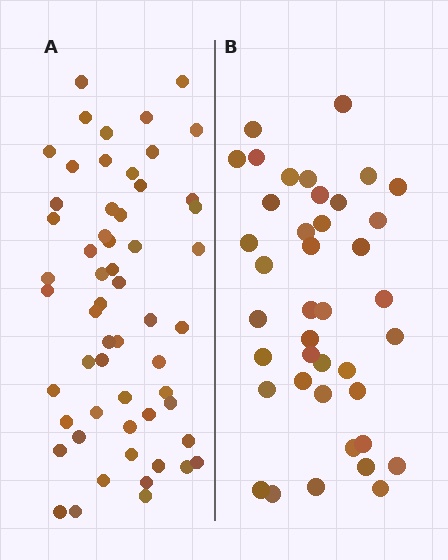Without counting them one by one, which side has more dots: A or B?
Region A (the left region) has more dots.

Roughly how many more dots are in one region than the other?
Region A has approximately 15 more dots than region B.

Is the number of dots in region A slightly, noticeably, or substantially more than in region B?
Region A has noticeably more, but not dramatically so. The ratio is roughly 1.4 to 1.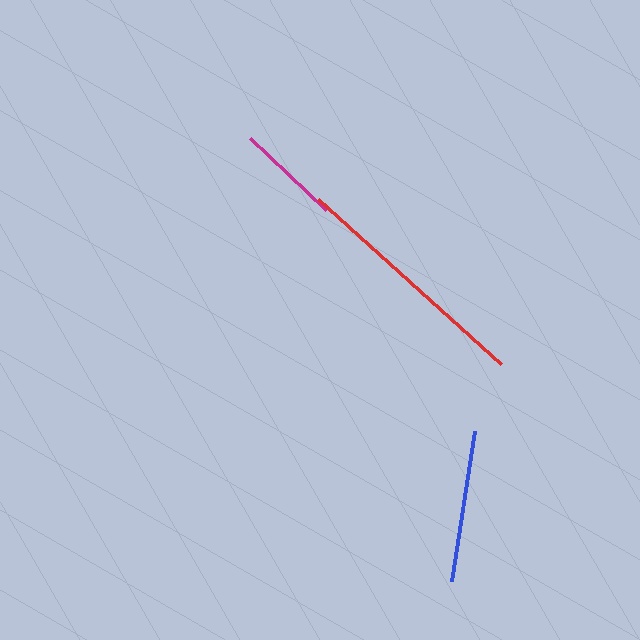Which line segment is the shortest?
The magenta line is the shortest at approximately 105 pixels.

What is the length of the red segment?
The red segment is approximately 246 pixels long.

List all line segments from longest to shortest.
From longest to shortest: red, blue, magenta.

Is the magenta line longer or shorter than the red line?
The red line is longer than the magenta line.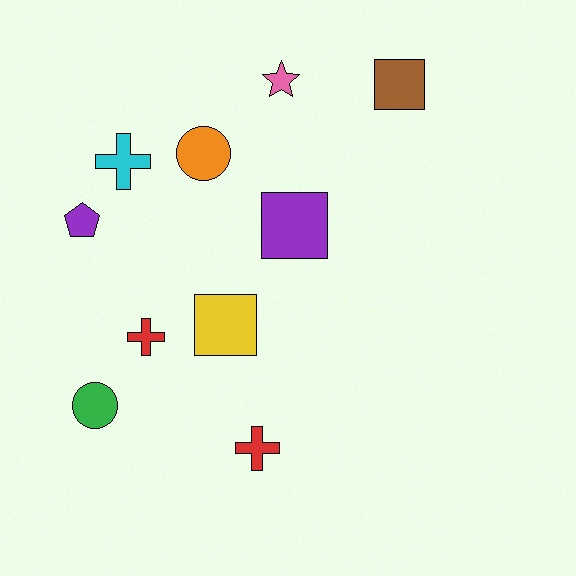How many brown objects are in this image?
There is 1 brown object.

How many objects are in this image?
There are 10 objects.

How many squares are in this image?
There are 3 squares.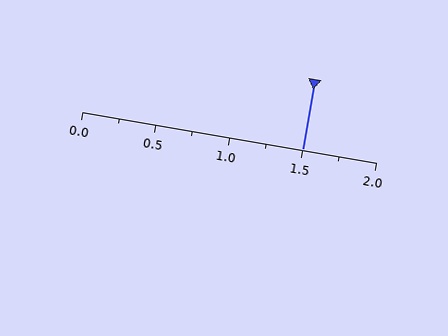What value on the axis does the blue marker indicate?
The marker indicates approximately 1.5.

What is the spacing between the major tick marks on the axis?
The major ticks are spaced 0.5 apart.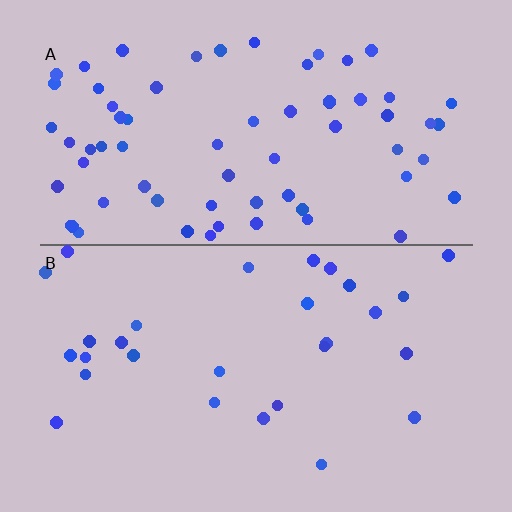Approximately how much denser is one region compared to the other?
Approximately 2.4× — region A over region B.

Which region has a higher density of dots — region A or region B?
A (the top).